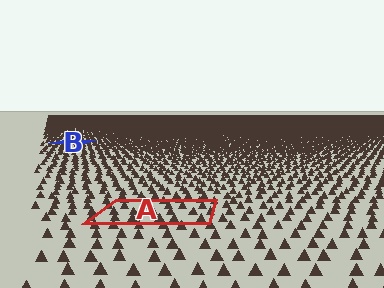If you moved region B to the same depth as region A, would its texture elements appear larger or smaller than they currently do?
They would appear larger. At a closer depth, the same texture elements are projected at a bigger on-screen size.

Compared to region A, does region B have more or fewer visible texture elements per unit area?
Region B has more texture elements per unit area — they are packed more densely because it is farther away.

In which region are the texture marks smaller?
The texture marks are smaller in region B, because it is farther away.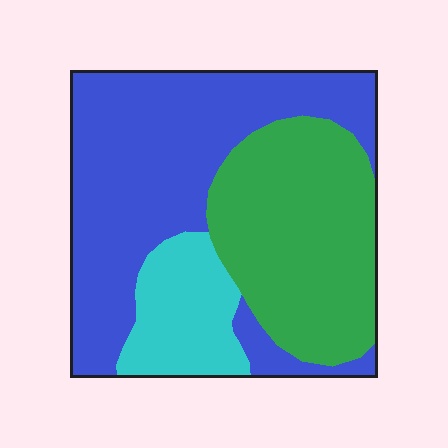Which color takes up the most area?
Blue, at roughly 50%.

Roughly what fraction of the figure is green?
Green takes up about one third (1/3) of the figure.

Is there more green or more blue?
Blue.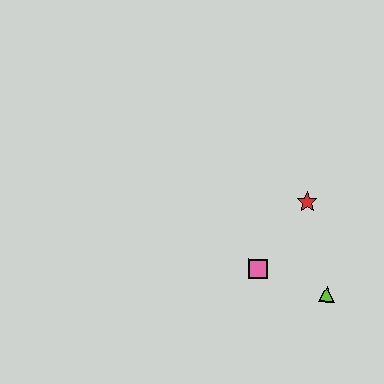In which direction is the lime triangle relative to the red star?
The lime triangle is below the red star.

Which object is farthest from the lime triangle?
The red star is farthest from the lime triangle.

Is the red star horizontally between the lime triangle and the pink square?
Yes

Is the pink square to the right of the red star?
No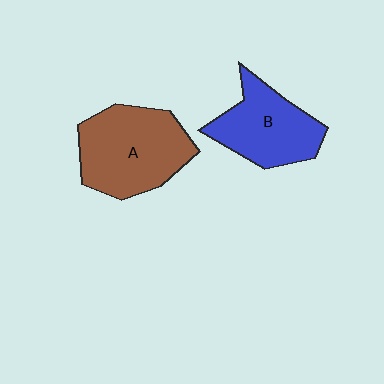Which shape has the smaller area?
Shape B (blue).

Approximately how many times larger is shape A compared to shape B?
Approximately 1.3 times.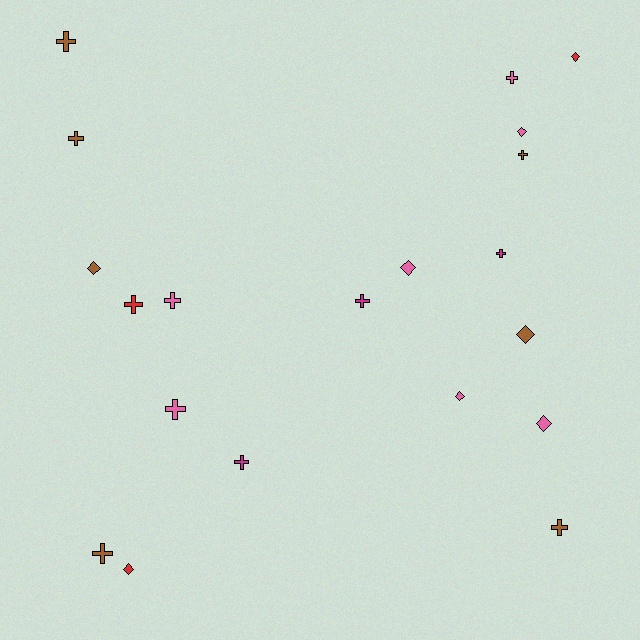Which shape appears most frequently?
Cross, with 12 objects.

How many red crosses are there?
There is 1 red cross.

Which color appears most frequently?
Brown, with 7 objects.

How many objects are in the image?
There are 20 objects.